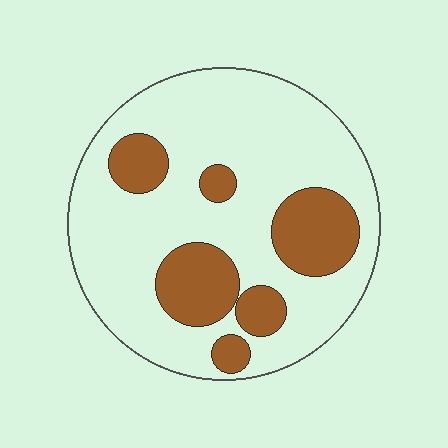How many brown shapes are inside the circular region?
6.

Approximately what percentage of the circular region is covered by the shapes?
Approximately 25%.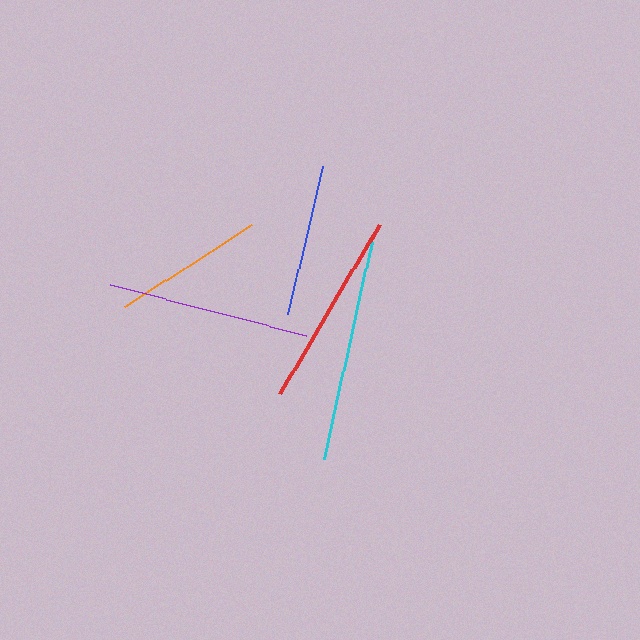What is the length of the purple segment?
The purple segment is approximately 201 pixels long.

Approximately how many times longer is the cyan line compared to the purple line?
The cyan line is approximately 1.1 times the length of the purple line.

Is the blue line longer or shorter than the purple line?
The purple line is longer than the blue line.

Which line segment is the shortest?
The orange line is the shortest at approximately 150 pixels.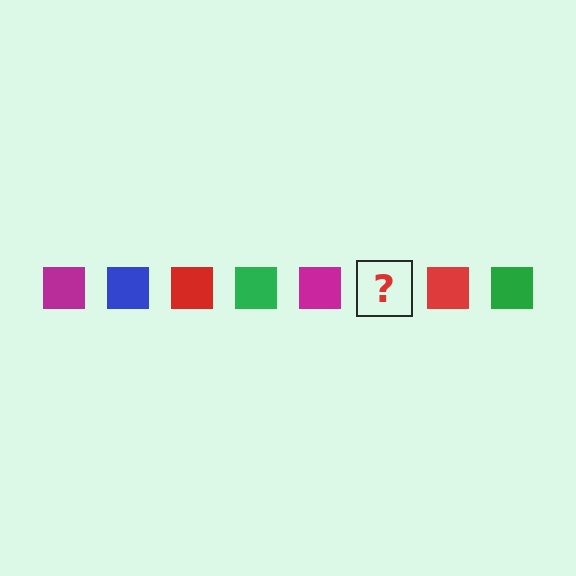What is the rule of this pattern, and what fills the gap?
The rule is that the pattern cycles through magenta, blue, red, green squares. The gap should be filled with a blue square.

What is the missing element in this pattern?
The missing element is a blue square.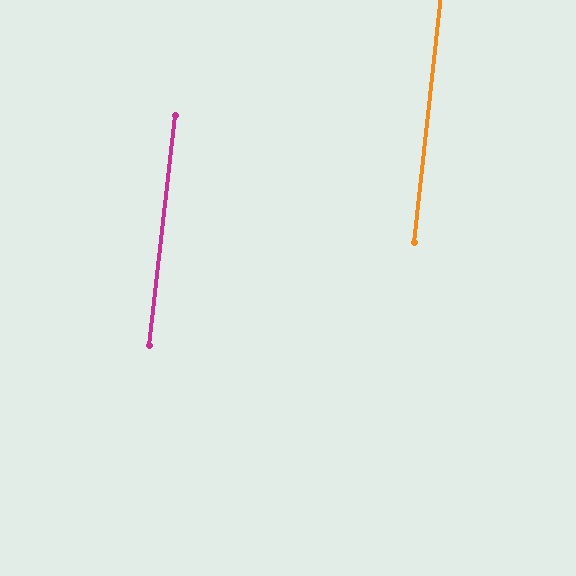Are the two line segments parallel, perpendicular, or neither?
Parallel — their directions differ by only 0.3°.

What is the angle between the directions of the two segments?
Approximately 0 degrees.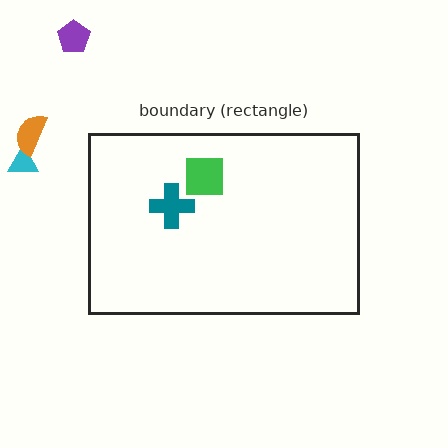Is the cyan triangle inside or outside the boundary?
Outside.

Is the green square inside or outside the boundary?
Inside.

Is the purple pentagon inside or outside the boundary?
Outside.